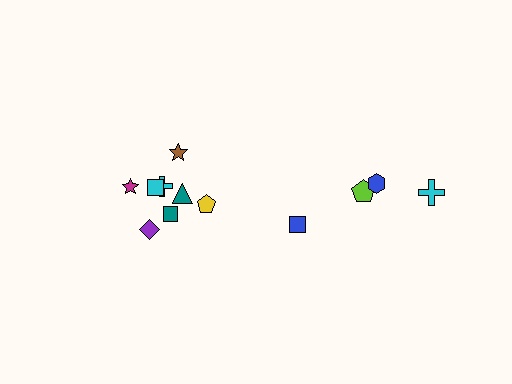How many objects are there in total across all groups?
There are 12 objects.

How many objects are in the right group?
There are 4 objects.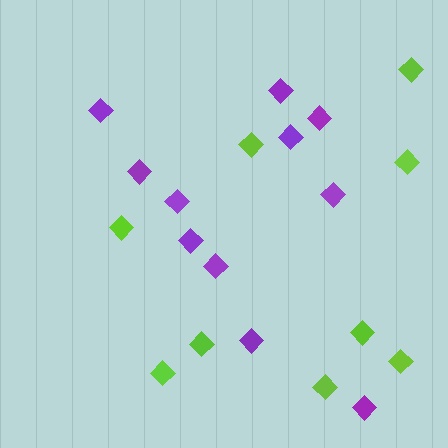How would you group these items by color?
There are 2 groups: one group of purple diamonds (11) and one group of lime diamonds (9).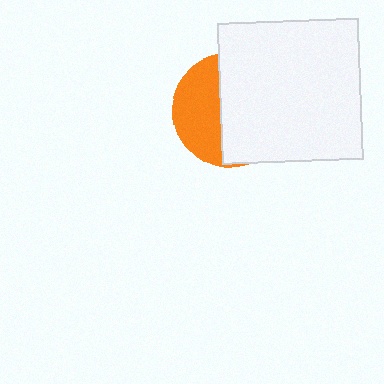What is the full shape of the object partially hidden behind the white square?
The partially hidden object is an orange circle.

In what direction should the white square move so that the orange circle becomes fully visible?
The white square should move right. That is the shortest direction to clear the overlap and leave the orange circle fully visible.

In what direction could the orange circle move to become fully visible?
The orange circle could move left. That would shift it out from behind the white square entirely.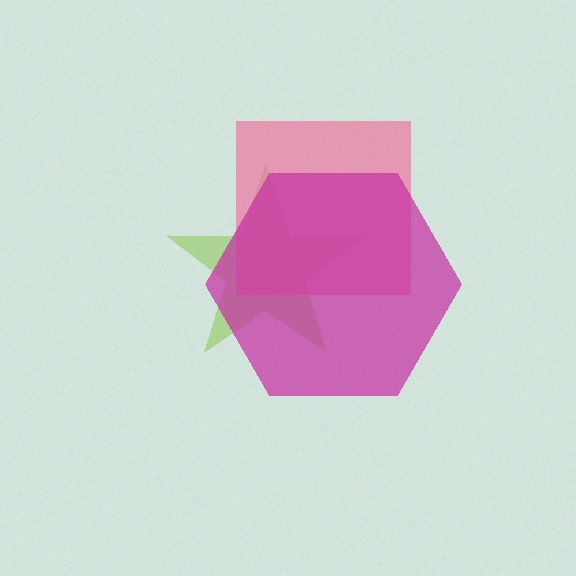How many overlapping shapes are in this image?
There are 3 overlapping shapes in the image.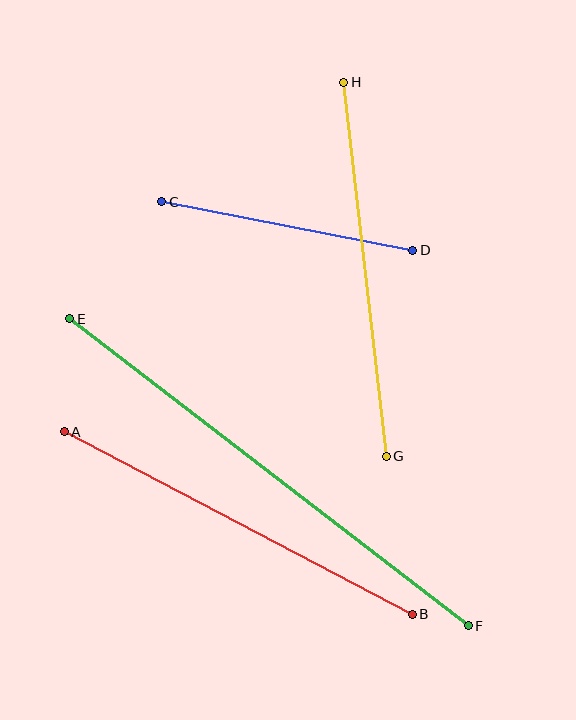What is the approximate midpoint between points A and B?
The midpoint is at approximately (238, 523) pixels.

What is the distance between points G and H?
The distance is approximately 376 pixels.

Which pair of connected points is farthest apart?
Points E and F are farthest apart.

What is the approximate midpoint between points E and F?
The midpoint is at approximately (269, 472) pixels.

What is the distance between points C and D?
The distance is approximately 256 pixels.